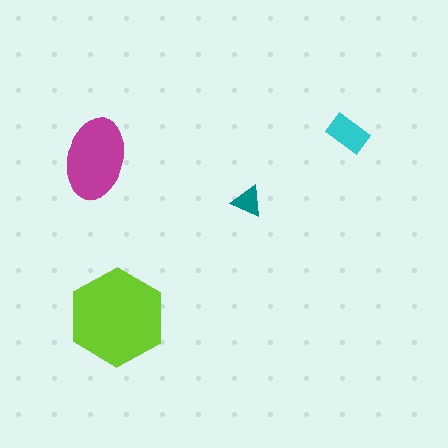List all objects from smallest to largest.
The teal triangle, the cyan rectangle, the magenta ellipse, the lime hexagon.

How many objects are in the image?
There are 4 objects in the image.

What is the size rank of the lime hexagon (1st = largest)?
1st.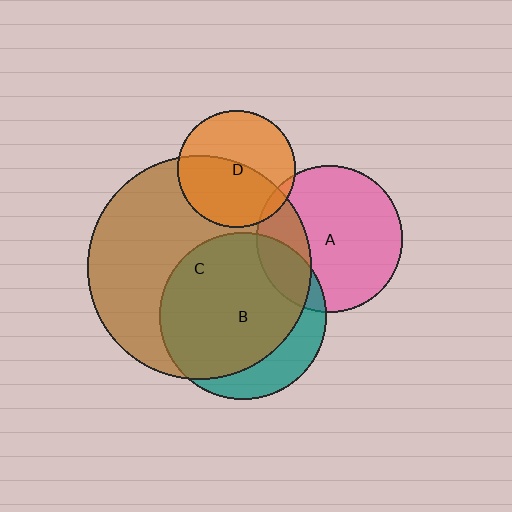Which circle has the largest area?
Circle C (brown).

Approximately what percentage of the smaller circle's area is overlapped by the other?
Approximately 5%.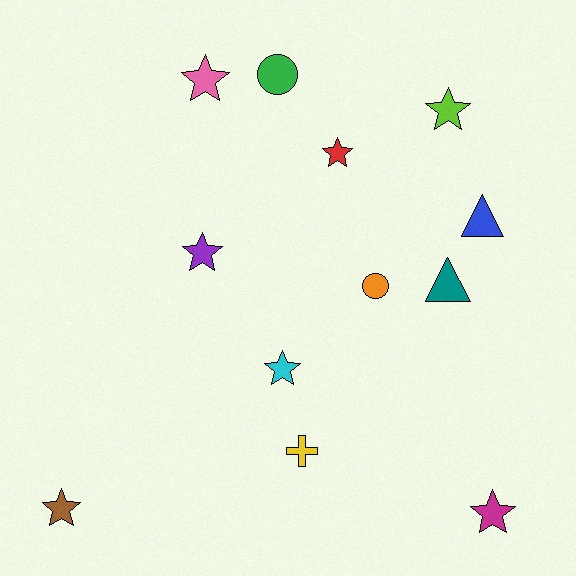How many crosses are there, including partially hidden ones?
There is 1 cross.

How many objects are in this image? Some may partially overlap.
There are 12 objects.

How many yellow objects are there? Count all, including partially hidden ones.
There is 1 yellow object.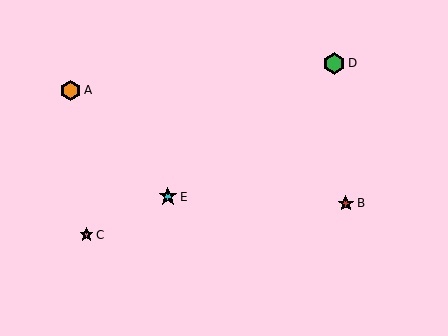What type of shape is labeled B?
Shape B is a red star.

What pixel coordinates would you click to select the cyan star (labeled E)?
Click at (168, 197) to select the cyan star E.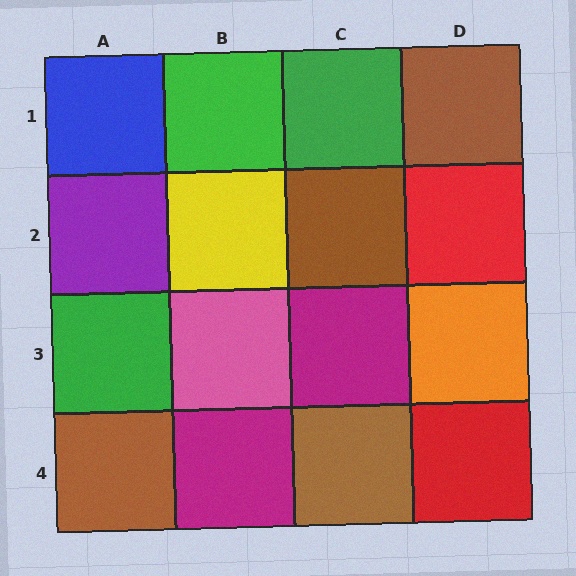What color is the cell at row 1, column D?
Brown.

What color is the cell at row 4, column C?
Brown.